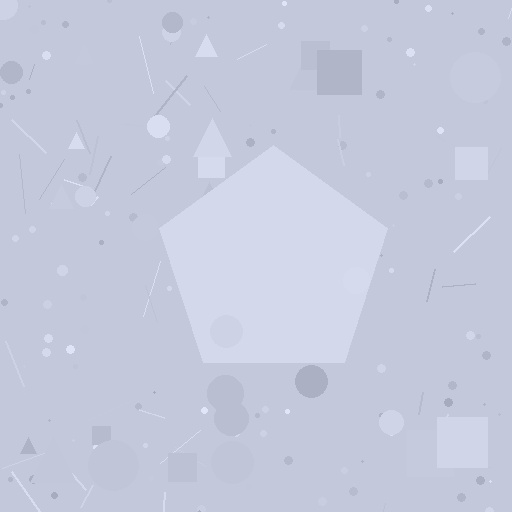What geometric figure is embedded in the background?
A pentagon is embedded in the background.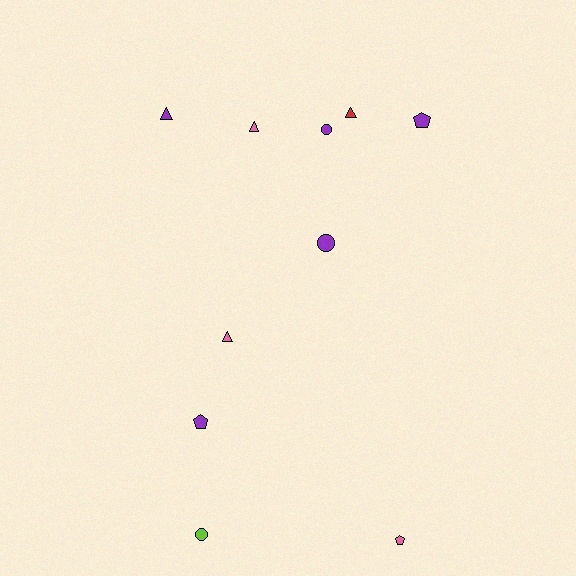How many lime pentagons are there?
There are no lime pentagons.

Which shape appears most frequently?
Triangle, with 4 objects.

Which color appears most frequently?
Purple, with 5 objects.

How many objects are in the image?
There are 10 objects.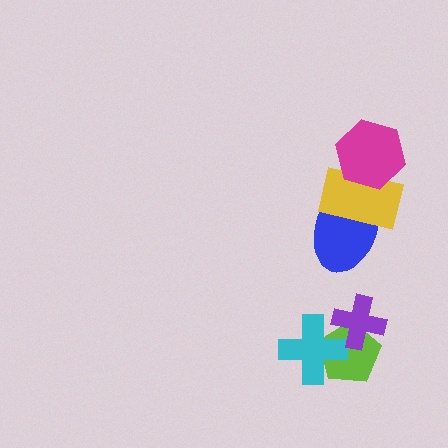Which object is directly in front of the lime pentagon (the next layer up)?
The cyan cross is directly in front of the lime pentagon.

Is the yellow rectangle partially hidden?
Yes, it is partially covered by another shape.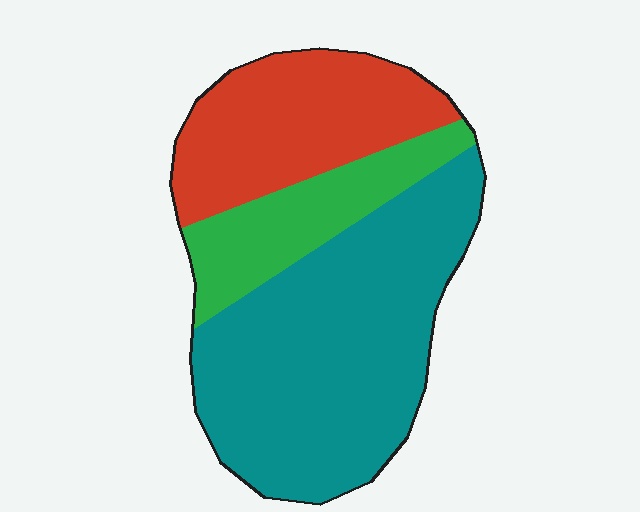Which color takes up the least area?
Green, at roughly 20%.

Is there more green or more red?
Red.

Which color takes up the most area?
Teal, at roughly 55%.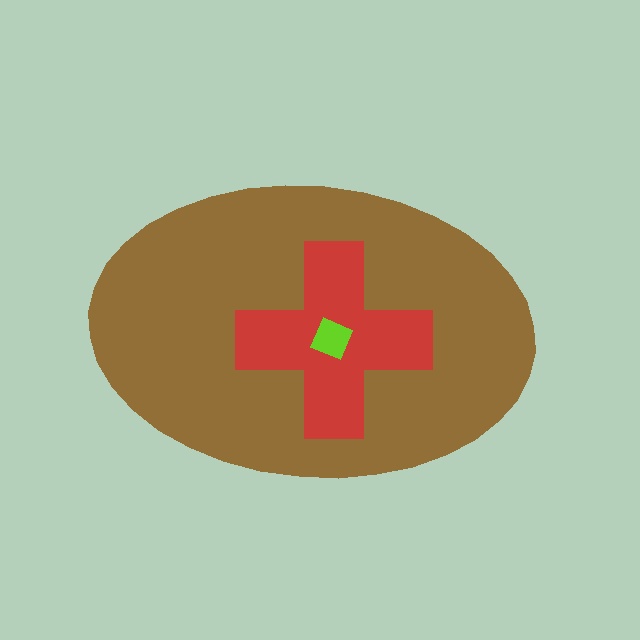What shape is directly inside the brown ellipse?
The red cross.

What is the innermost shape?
The lime diamond.